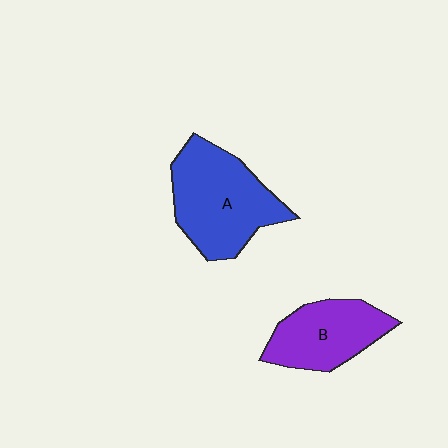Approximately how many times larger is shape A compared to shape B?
Approximately 1.4 times.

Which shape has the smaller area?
Shape B (purple).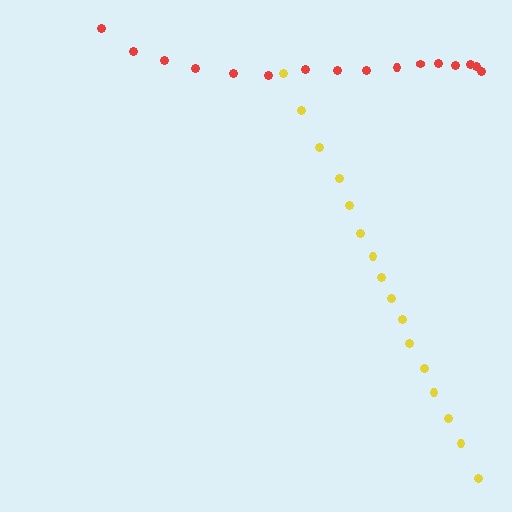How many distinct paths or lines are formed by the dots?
There are 2 distinct paths.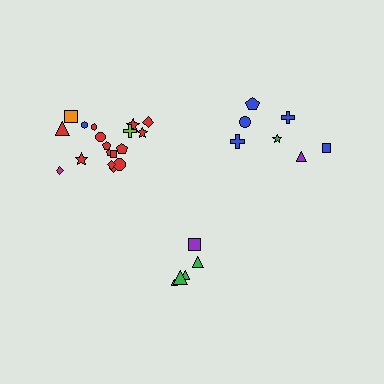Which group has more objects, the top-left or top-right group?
The top-left group.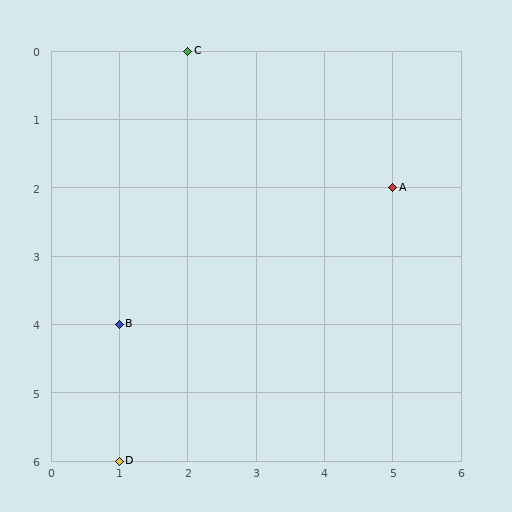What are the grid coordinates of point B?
Point B is at grid coordinates (1, 4).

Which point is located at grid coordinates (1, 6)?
Point D is at (1, 6).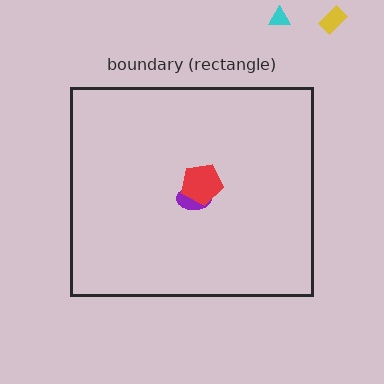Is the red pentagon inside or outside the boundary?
Inside.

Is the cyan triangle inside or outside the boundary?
Outside.